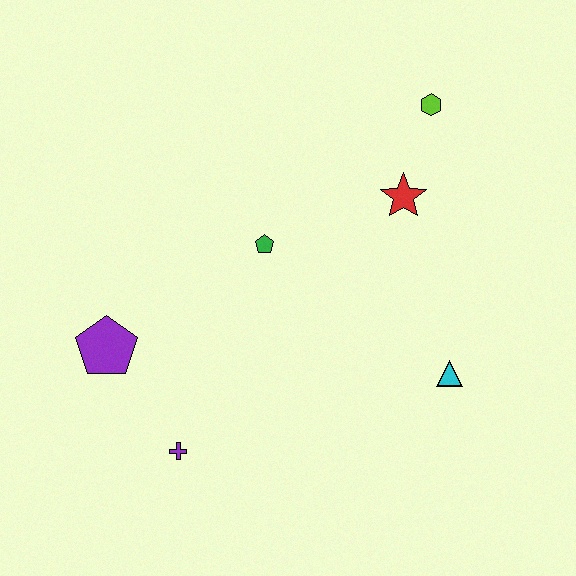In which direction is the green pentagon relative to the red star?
The green pentagon is to the left of the red star.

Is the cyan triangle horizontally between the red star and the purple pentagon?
No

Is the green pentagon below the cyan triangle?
No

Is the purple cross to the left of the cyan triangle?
Yes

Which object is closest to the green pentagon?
The red star is closest to the green pentagon.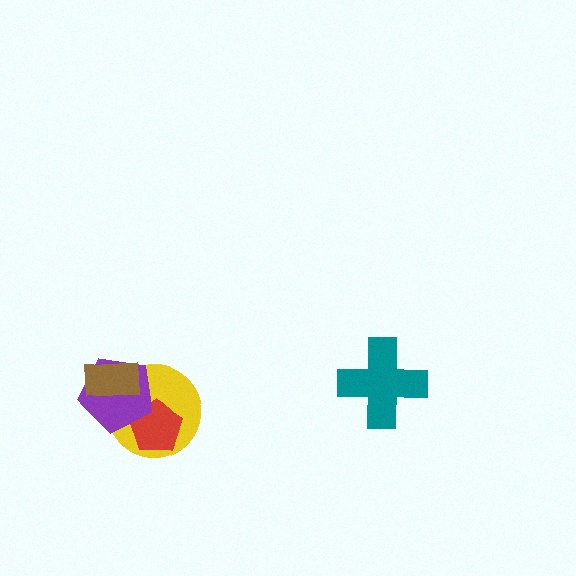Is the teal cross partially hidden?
No, no other shape covers it.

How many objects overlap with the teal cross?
0 objects overlap with the teal cross.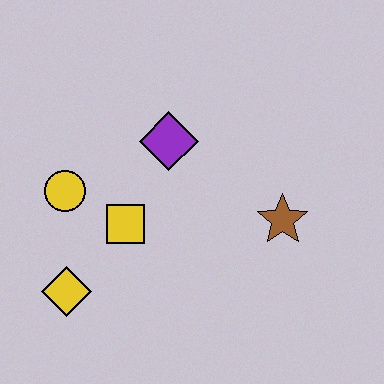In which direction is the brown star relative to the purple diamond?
The brown star is to the right of the purple diamond.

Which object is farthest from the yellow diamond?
The brown star is farthest from the yellow diamond.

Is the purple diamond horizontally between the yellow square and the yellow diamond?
No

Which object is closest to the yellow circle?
The yellow square is closest to the yellow circle.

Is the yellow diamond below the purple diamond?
Yes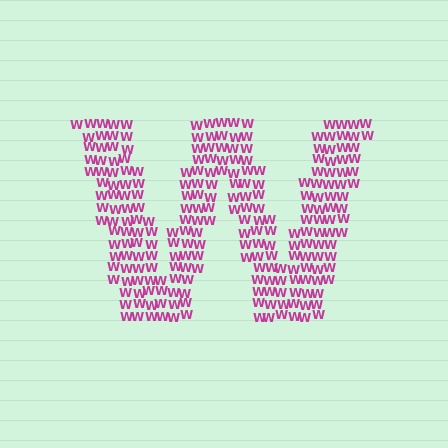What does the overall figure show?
The overall figure shows the letter W.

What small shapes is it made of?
It is made of small letter W's.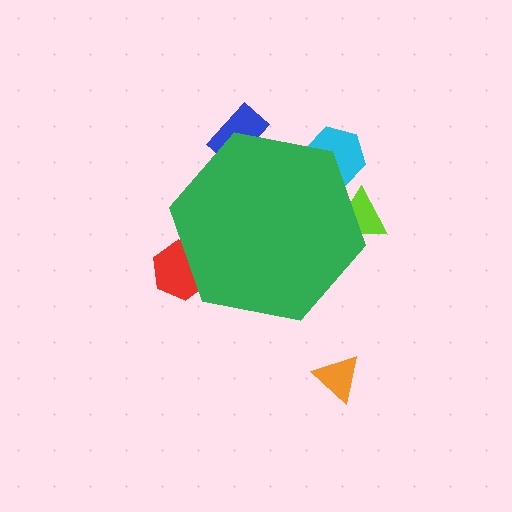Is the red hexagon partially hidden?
Yes, the red hexagon is partially hidden behind the green hexagon.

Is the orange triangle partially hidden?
No, the orange triangle is fully visible.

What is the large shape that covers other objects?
A green hexagon.